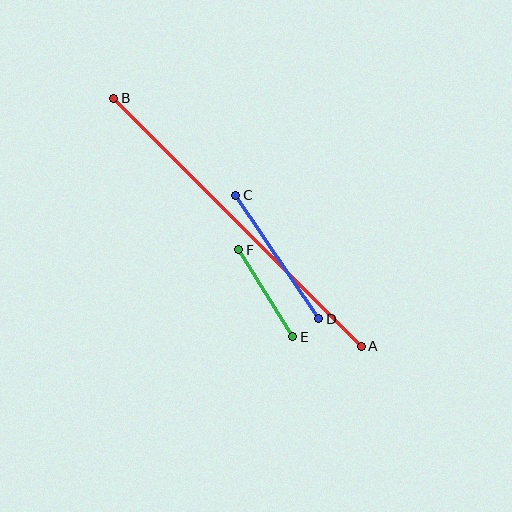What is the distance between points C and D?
The distance is approximately 149 pixels.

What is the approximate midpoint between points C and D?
The midpoint is at approximately (277, 257) pixels.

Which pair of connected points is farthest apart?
Points A and B are farthest apart.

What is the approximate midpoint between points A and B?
The midpoint is at approximately (237, 222) pixels.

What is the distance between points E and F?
The distance is approximately 102 pixels.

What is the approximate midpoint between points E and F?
The midpoint is at approximately (266, 293) pixels.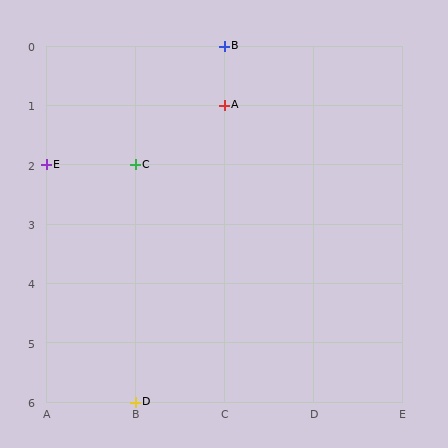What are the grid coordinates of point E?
Point E is at grid coordinates (A, 2).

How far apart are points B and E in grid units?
Points B and E are 2 columns and 2 rows apart (about 2.8 grid units diagonally).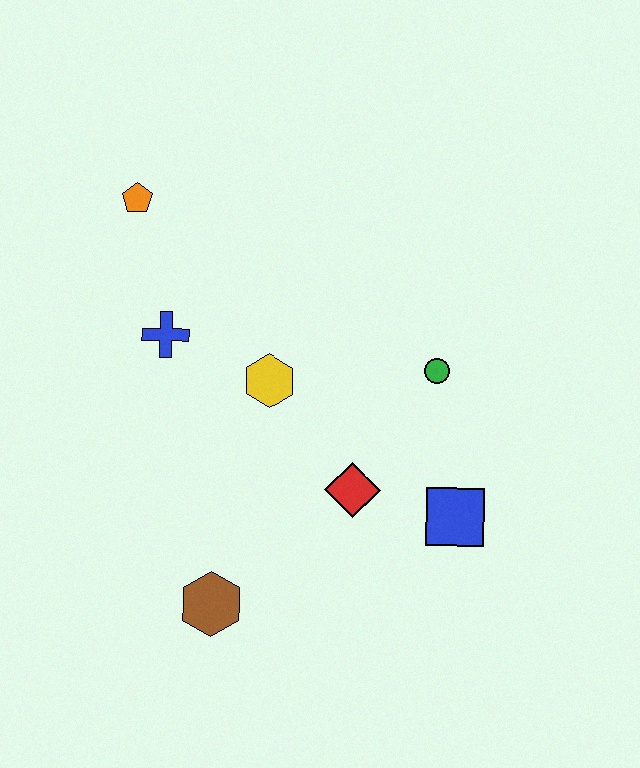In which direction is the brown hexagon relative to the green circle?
The brown hexagon is below the green circle.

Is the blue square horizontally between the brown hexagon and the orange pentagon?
No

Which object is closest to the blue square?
The red diamond is closest to the blue square.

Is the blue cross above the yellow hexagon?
Yes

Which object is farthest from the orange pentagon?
The blue square is farthest from the orange pentagon.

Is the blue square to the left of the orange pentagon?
No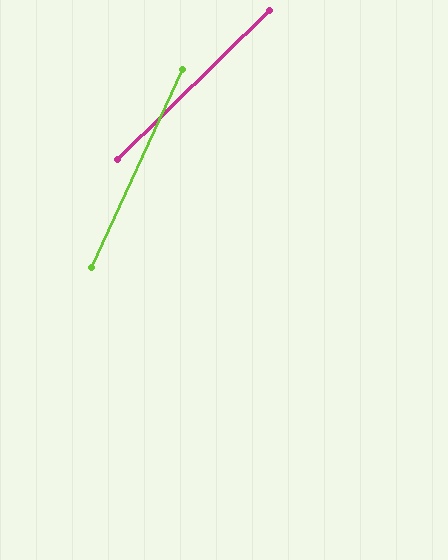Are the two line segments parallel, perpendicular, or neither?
Neither parallel nor perpendicular — they differ by about 21°.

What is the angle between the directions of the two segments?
Approximately 21 degrees.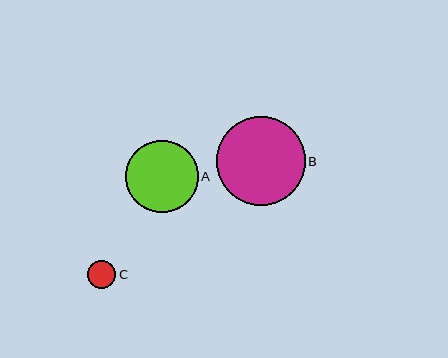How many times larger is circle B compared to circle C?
Circle B is approximately 3.2 times the size of circle C.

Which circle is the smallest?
Circle C is the smallest with a size of approximately 28 pixels.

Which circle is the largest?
Circle B is the largest with a size of approximately 89 pixels.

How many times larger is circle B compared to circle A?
Circle B is approximately 1.2 times the size of circle A.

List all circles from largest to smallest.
From largest to smallest: B, A, C.